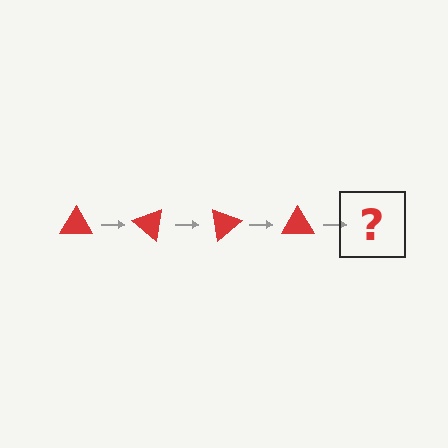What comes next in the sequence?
The next element should be a red triangle rotated 160 degrees.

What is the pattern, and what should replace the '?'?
The pattern is that the triangle rotates 40 degrees each step. The '?' should be a red triangle rotated 160 degrees.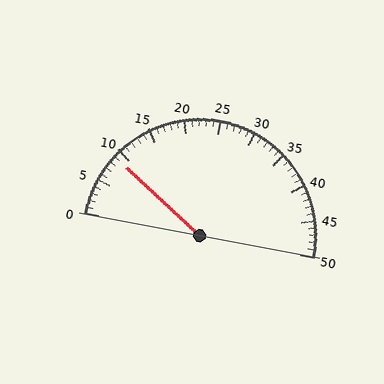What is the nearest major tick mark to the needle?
The nearest major tick mark is 10.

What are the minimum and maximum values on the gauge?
The gauge ranges from 0 to 50.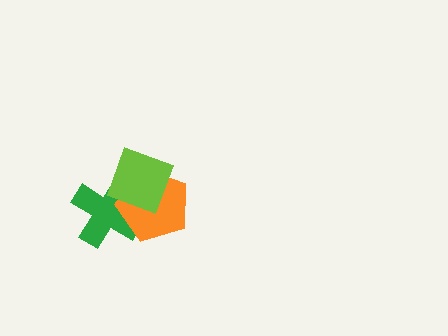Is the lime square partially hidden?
No, no other shape covers it.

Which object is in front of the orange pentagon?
The lime square is in front of the orange pentagon.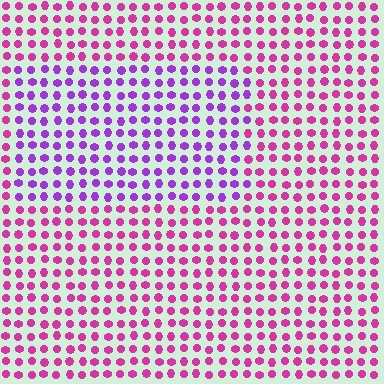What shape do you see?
I see a rectangle.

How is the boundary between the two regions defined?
The boundary is defined purely by a slight shift in hue (about 38 degrees). Spacing, size, and orientation are identical on both sides.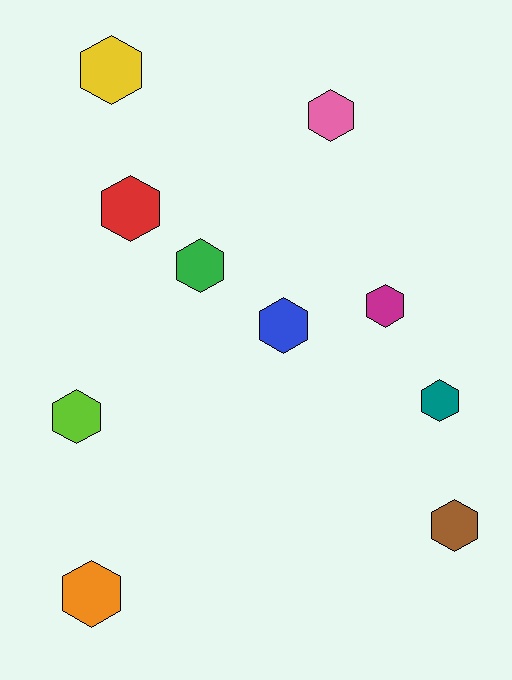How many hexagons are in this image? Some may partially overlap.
There are 10 hexagons.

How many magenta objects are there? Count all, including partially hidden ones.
There is 1 magenta object.